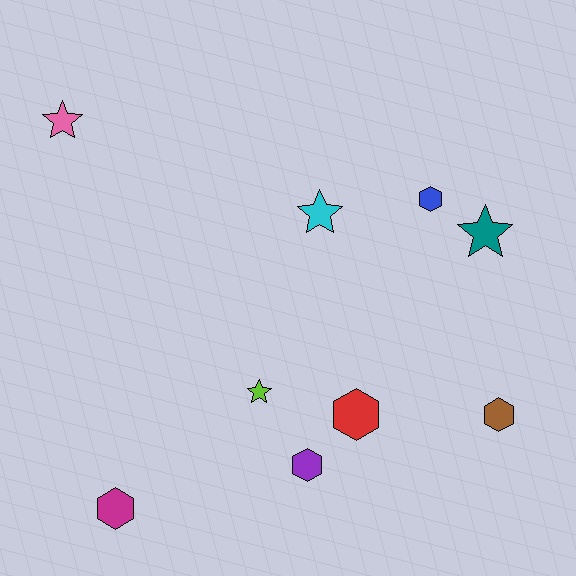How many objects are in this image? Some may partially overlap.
There are 9 objects.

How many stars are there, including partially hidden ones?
There are 4 stars.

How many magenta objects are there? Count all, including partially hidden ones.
There is 1 magenta object.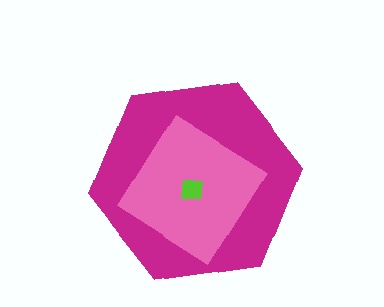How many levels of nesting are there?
3.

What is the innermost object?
The lime square.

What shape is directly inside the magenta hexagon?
The pink diamond.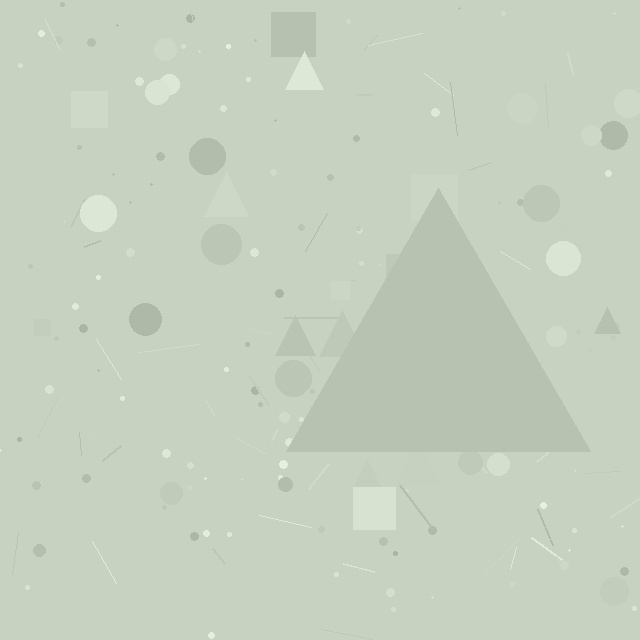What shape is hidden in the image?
A triangle is hidden in the image.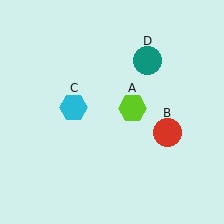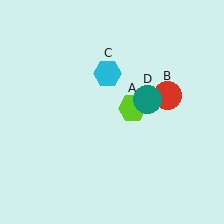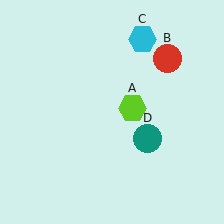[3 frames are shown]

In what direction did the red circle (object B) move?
The red circle (object B) moved up.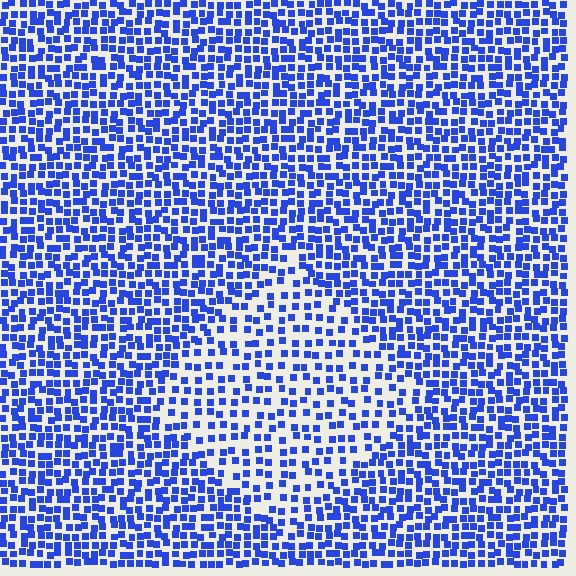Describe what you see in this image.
The image contains small blue elements arranged at two different densities. A diamond-shaped region is visible where the elements are less densely packed than the surrounding area.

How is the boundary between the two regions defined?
The boundary is defined by a change in element density (approximately 1.8x ratio). All elements are the same color, size, and shape.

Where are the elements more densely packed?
The elements are more densely packed outside the diamond boundary.